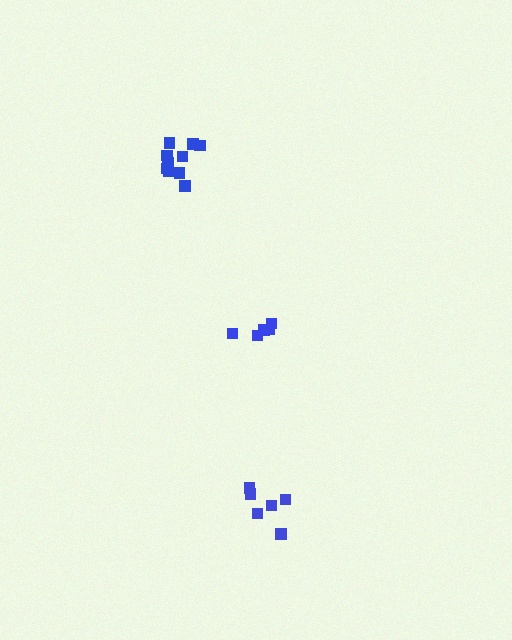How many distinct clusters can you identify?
There are 3 distinct clusters.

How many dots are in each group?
Group 1: 10 dots, Group 2: 6 dots, Group 3: 5 dots (21 total).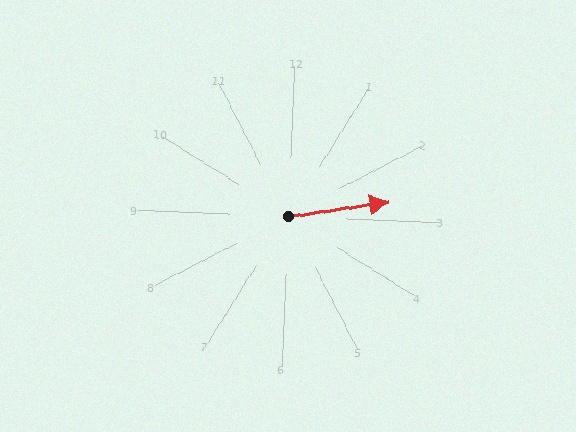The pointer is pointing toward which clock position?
Roughly 3 o'clock.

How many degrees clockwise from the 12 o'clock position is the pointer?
Approximately 80 degrees.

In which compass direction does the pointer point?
East.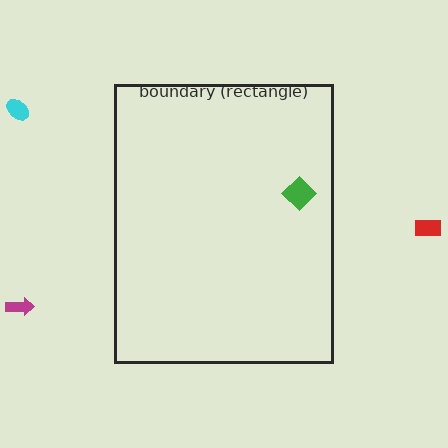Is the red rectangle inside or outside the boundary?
Outside.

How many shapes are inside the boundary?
1 inside, 3 outside.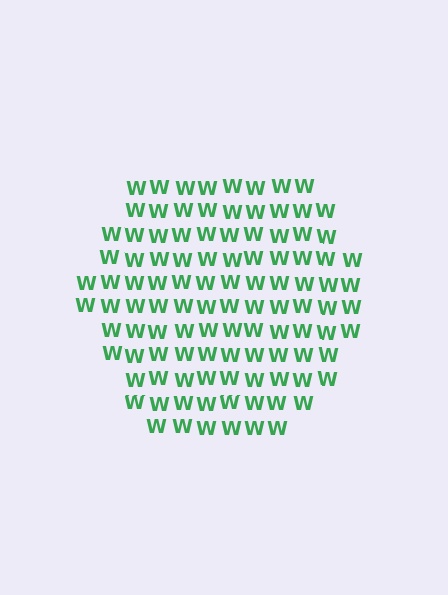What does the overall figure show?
The overall figure shows a hexagon.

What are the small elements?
The small elements are letter W's.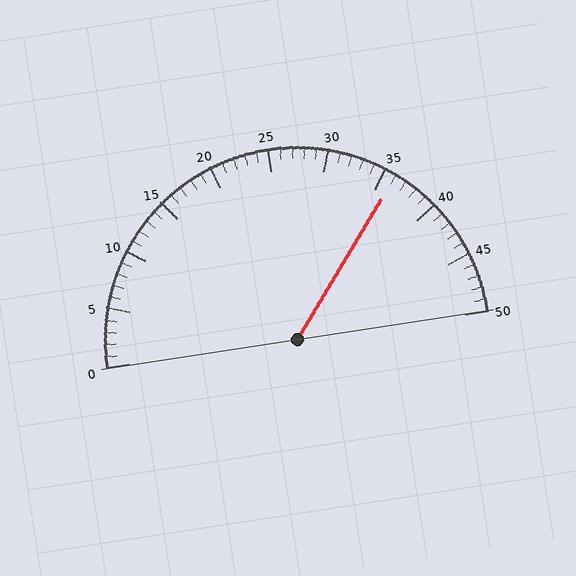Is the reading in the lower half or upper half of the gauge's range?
The reading is in the upper half of the range (0 to 50).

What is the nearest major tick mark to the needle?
The nearest major tick mark is 35.